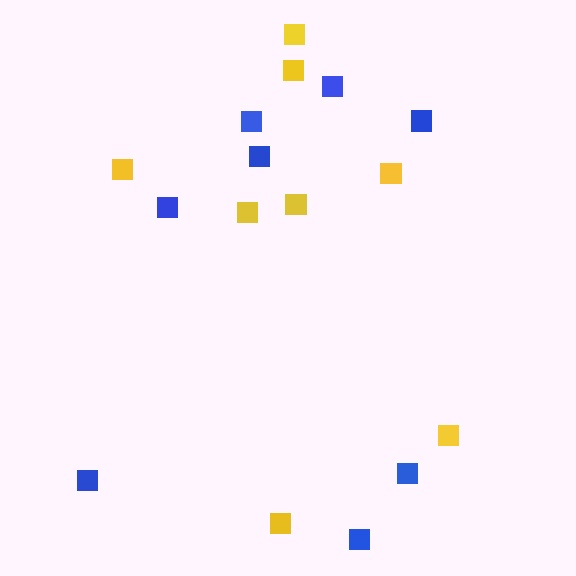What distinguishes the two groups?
There are 2 groups: one group of yellow squares (8) and one group of blue squares (8).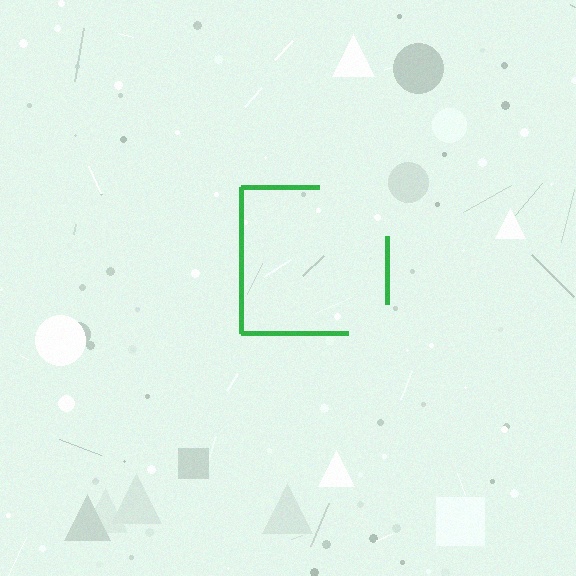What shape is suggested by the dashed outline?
The dashed outline suggests a square.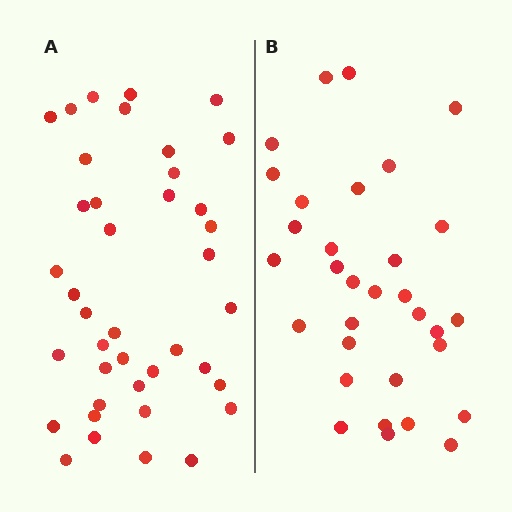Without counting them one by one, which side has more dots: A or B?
Region A (the left region) has more dots.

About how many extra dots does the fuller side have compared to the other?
Region A has roughly 8 or so more dots than region B.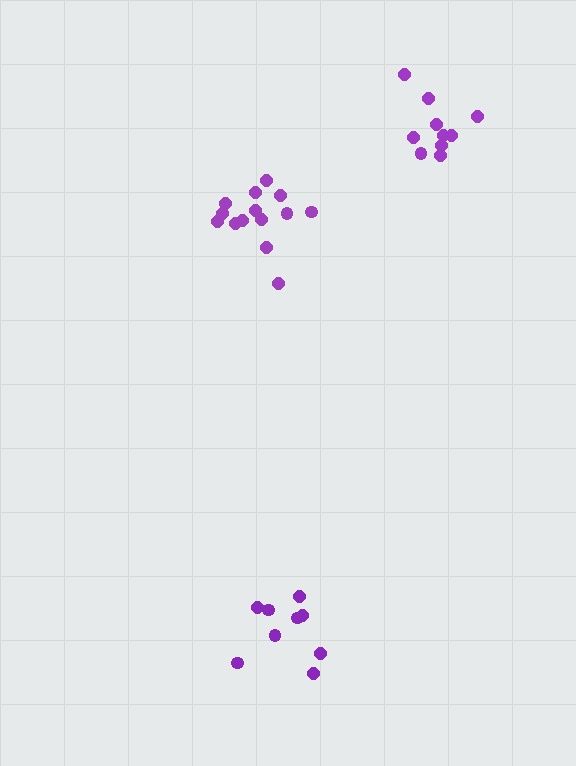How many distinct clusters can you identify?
There are 3 distinct clusters.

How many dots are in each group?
Group 1: 9 dots, Group 2: 14 dots, Group 3: 10 dots (33 total).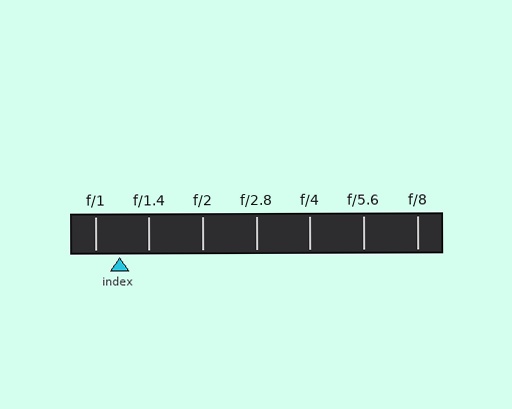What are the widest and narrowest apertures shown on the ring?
The widest aperture shown is f/1 and the narrowest is f/8.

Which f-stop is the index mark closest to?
The index mark is closest to f/1.